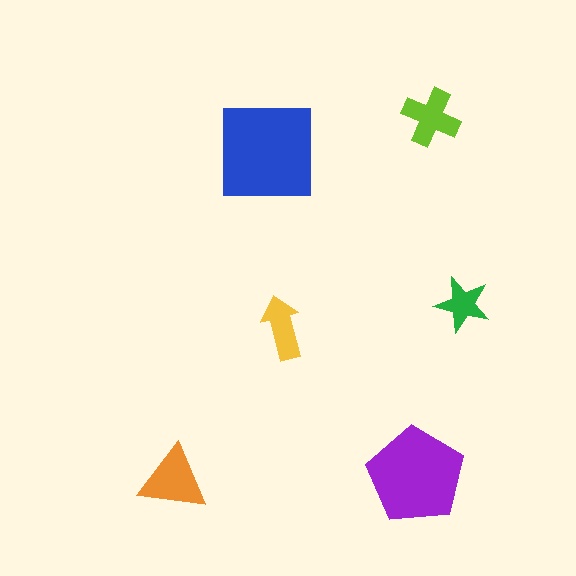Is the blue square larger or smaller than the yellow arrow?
Larger.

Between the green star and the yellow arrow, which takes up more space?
The yellow arrow.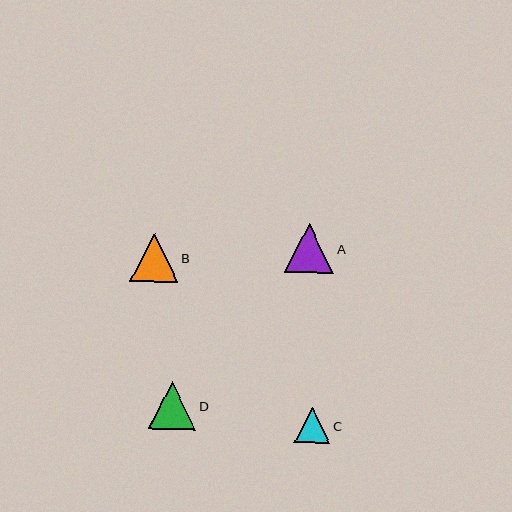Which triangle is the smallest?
Triangle C is the smallest with a size of approximately 35 pixels.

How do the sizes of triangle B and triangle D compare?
Triangle B and triangle D are approximately the same size.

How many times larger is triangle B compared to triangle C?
Triangle B is approximately 1.4 times the size of triangle C.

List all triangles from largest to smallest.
From largest to smallest: A, B, D, C.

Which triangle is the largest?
Triangle A is the largest with a size of approximately 49 pixels.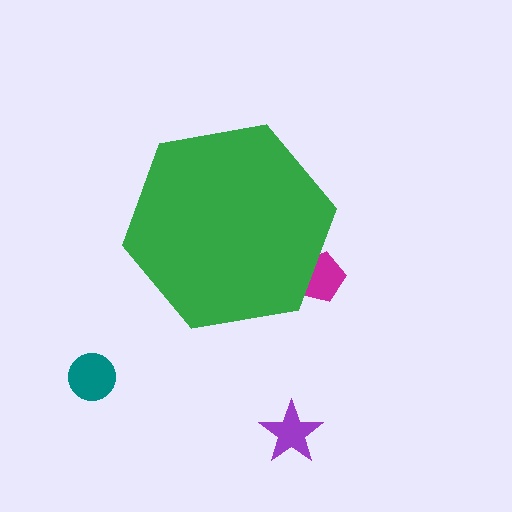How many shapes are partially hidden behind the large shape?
1 shape is partially hidden.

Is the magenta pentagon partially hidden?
Yes, the magenta pentagon is partially hidden behind the green hexagon.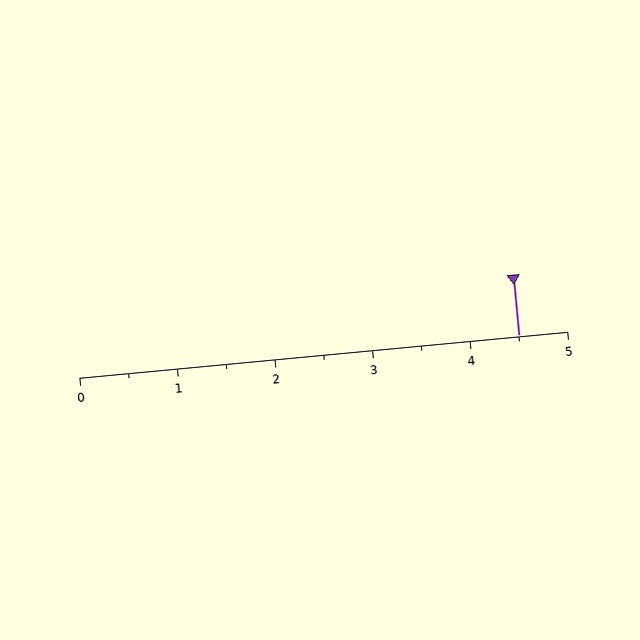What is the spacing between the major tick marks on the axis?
The major ticks are spaced 1 apart.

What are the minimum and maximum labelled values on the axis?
The axis runs from 0 to 5.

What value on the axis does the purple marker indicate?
The marker indicates approximately 4.5.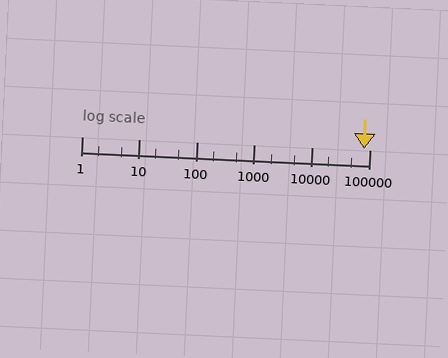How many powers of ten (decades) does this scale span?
The scale spans 5 decades, from 1 to 100000.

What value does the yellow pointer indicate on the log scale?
The pointer indicates approximately 79000.